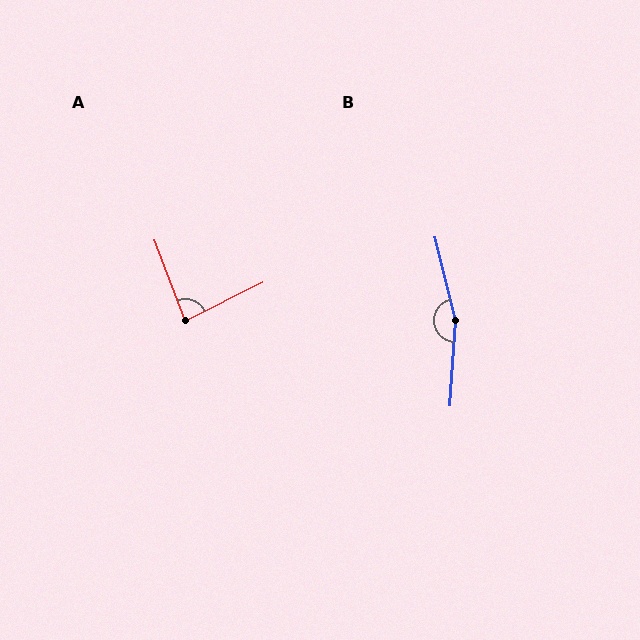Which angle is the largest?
B, at approximately 163 degrees.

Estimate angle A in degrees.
Approximately 85 degrees.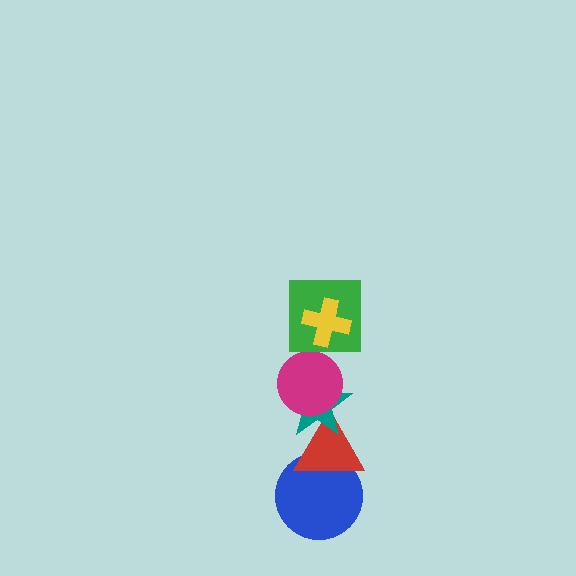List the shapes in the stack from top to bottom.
From top to bottom: the yellow cross, the green square, the magenta circle, the teal star, the red triangle, the blue circle.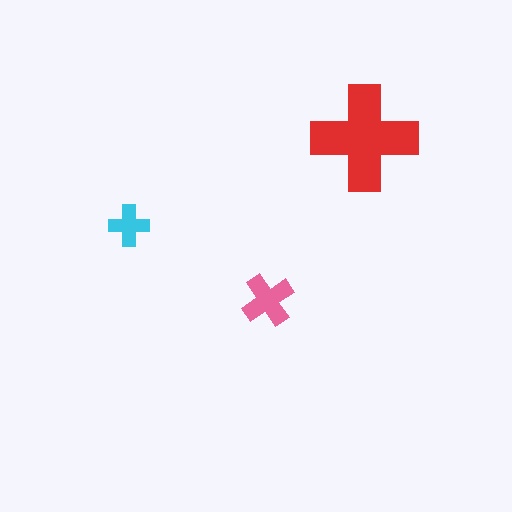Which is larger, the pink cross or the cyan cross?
The pink one.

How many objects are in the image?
There are 3 objects in the image.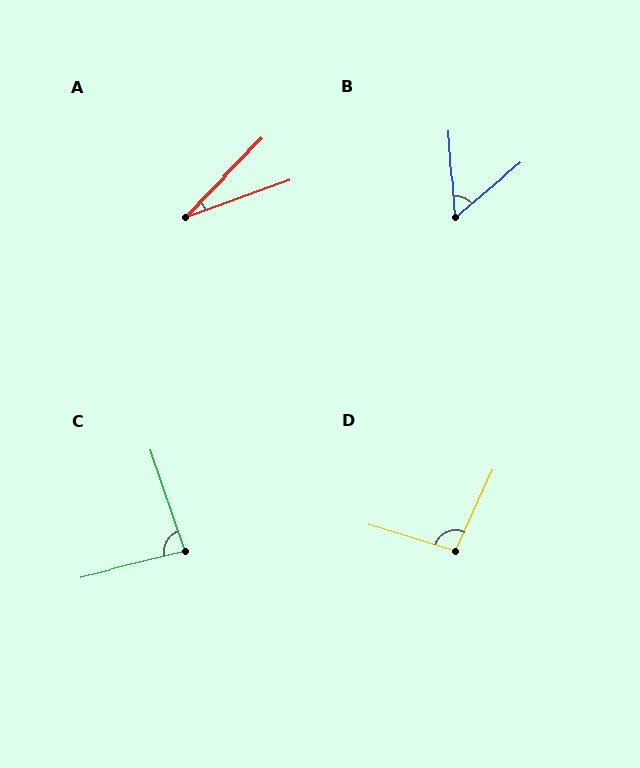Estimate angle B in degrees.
Approximately 54 degrees.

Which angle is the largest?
D, at approximately 98 degrees.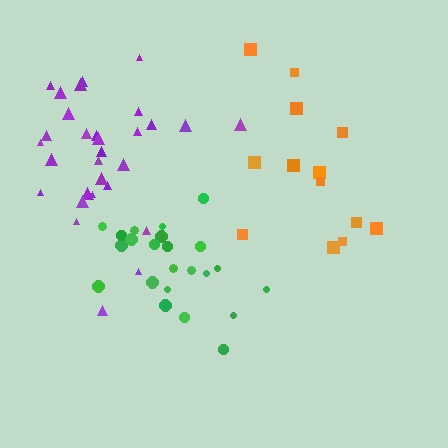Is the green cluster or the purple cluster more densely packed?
Green.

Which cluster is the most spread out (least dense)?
Orange.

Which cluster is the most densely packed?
Green.